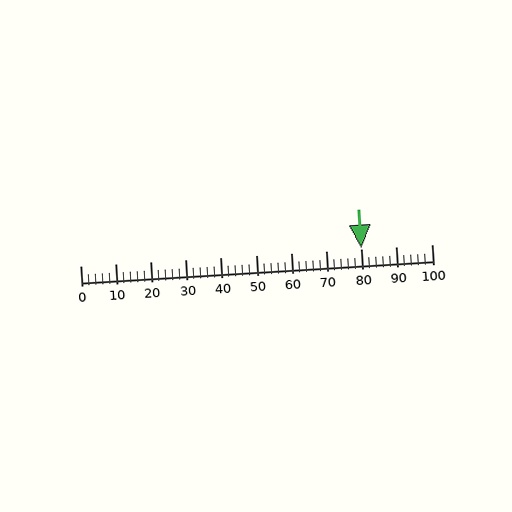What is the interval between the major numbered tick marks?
The major tick marks are spaced 10 units apart.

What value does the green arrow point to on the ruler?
The green arrow points to approximately 80.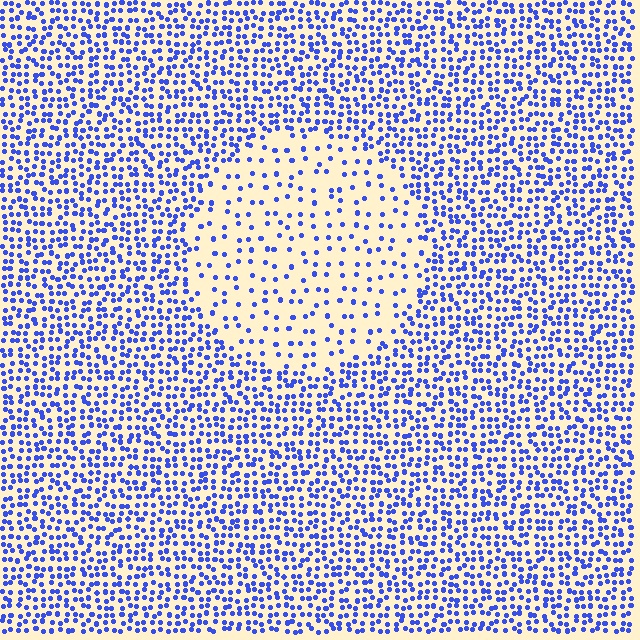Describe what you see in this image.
The image contains small blue elements arranged at two different densities. A circle-shaped region is visible where the elements are less densely packed than the surrounding area.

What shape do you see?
I see a circle.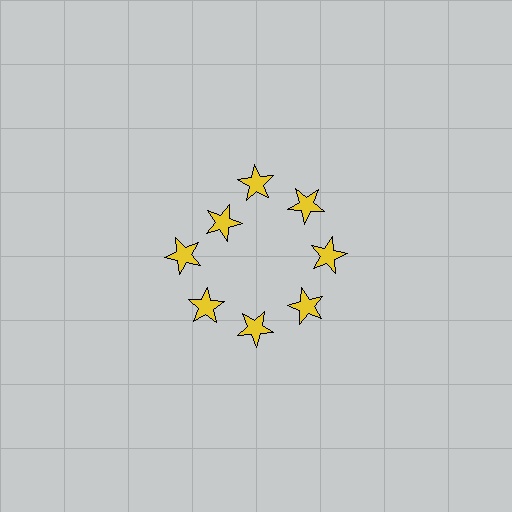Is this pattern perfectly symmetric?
No. The 8 yellow stars are arranged in a ring, but one element near the 10 o'clock position is pulled inward toward the center, breaking the 8-fold rotational symmetry.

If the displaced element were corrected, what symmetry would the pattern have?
It would have 8-fold rotational symmetry — the pattern would map onto itself every 45 degrees.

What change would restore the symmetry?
The symmetry would be restored by moving it outward, back onto the ring so that all 8 stars sit at equal angles and equal distance from the center.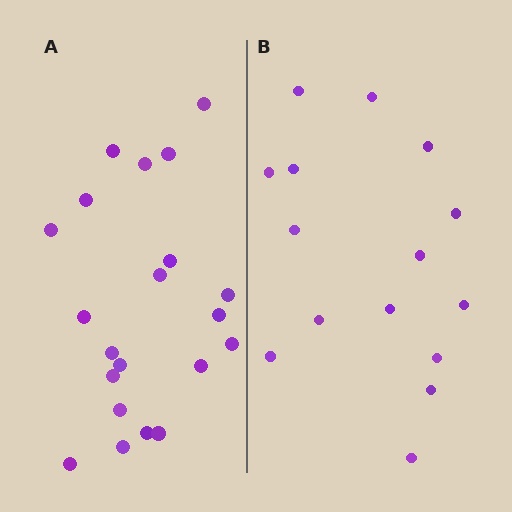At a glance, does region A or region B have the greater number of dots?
Region A (the left region) has more dots.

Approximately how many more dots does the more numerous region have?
Region A has about 6 more dots than region B.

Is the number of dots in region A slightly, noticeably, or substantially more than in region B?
Region A has noticeably more, but not dramatically so. The ratio is roughly 1.4 to 1.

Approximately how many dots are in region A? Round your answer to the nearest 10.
About 20 dots. (The exact count is 21, which rounds to 20.)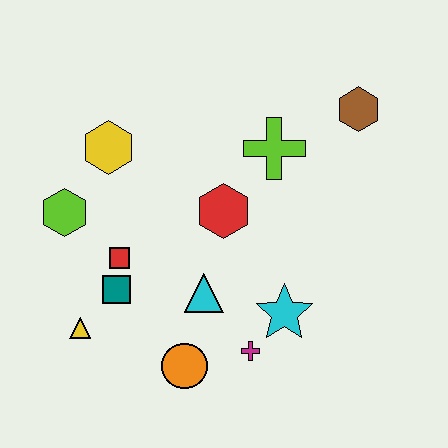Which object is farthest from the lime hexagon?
The brown hexagon is farthest from the lime hexagon.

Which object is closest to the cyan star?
The magenta cross is closest to the cyan star.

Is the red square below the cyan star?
No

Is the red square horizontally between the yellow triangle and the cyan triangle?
Yes